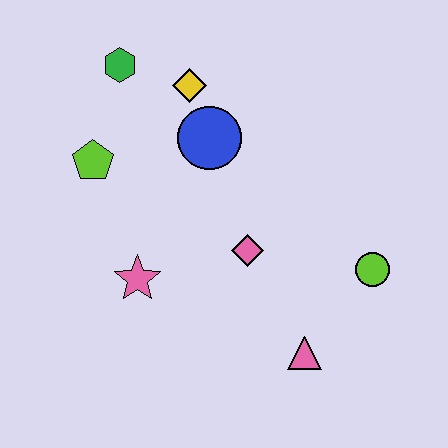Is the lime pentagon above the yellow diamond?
No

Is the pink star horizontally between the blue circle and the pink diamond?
No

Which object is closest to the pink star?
The pink diamond is closest to the pink star.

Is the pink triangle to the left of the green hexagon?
No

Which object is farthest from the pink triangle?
The green hexagon is farthest from the pink triangle.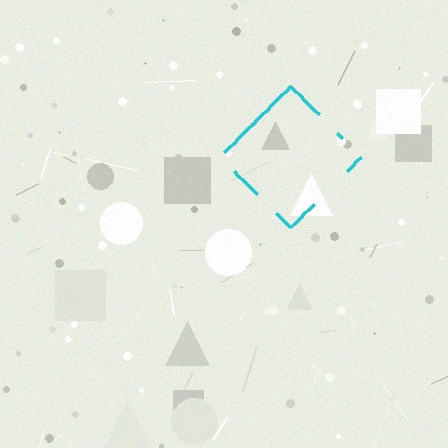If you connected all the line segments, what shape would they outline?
They would outline a diamond.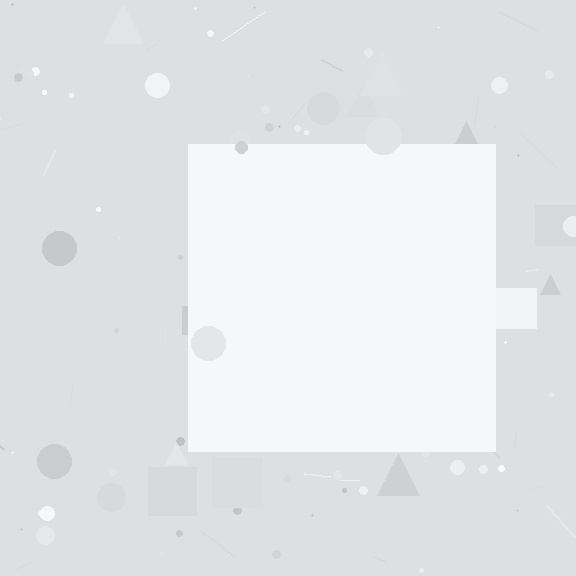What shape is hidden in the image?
A square is hidden in the image.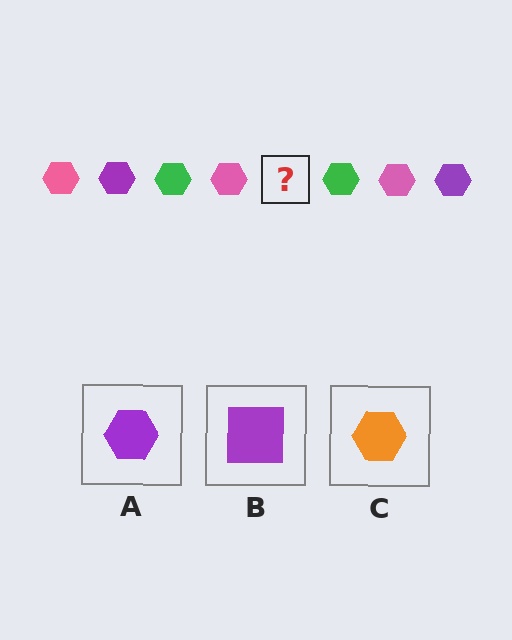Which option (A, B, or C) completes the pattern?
A.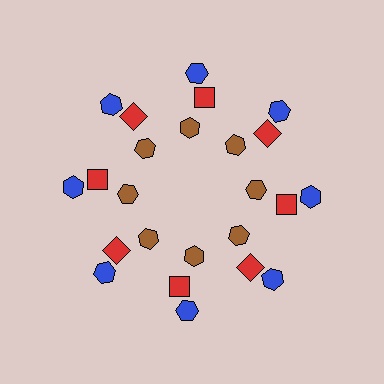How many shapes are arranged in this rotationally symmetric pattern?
There are 24 shapes, arranged in 8 groups of 3.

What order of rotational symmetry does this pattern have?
This pattern has 8-fold rotational symmetry.